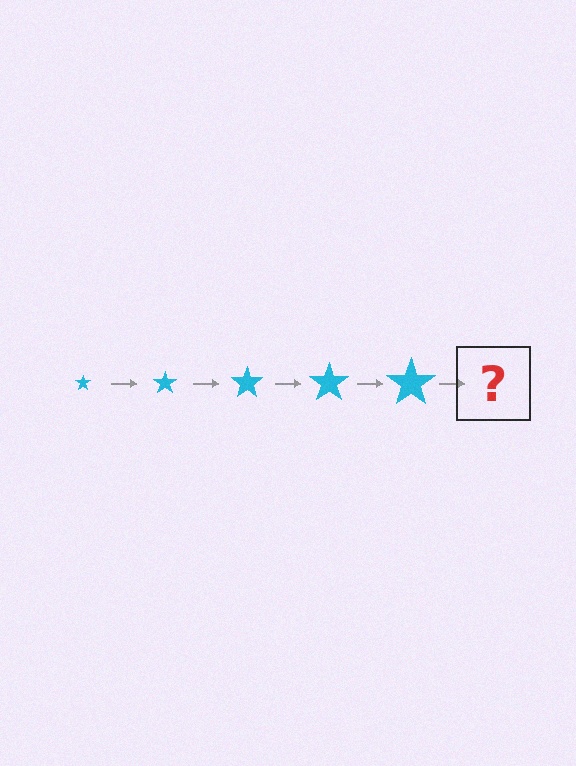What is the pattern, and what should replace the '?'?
The pattern is that the star gets progressively larger each step. The '?' should be a cyan star, larger than the previous one.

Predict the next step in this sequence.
The next step is a cyan star, larger than the previous one.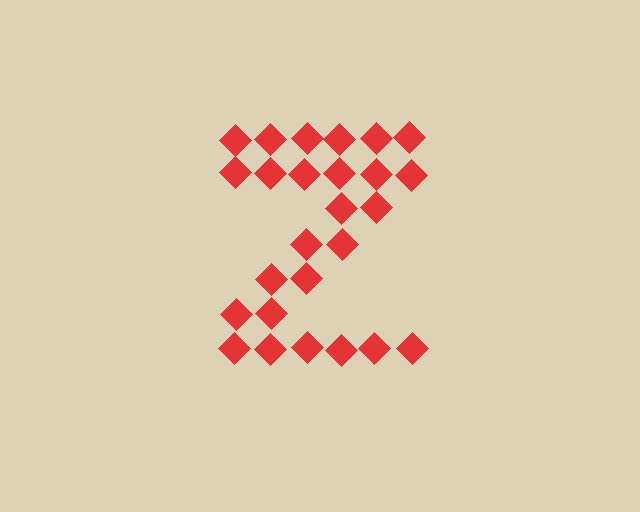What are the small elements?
The small elements are diamonds.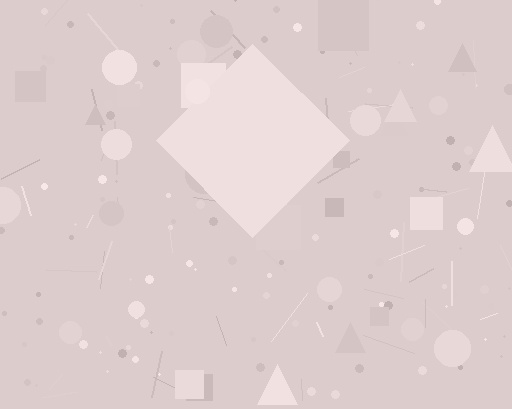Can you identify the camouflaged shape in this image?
The camouflaged shape is a diamond.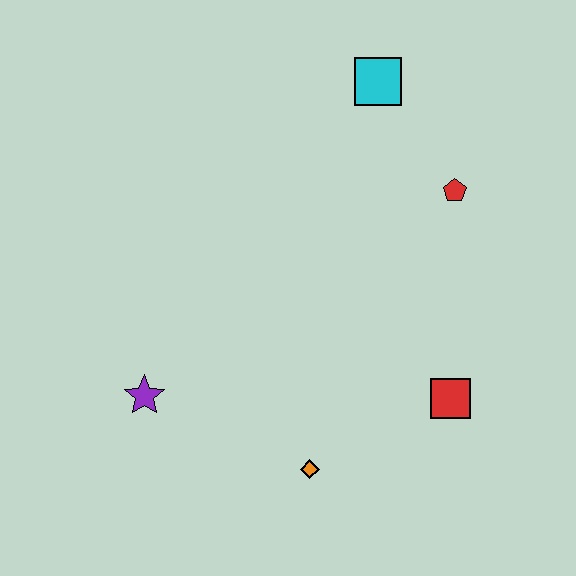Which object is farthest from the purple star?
The cyan square is farthest from the purple star.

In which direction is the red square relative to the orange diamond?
The red square is to the right of the orange diamond.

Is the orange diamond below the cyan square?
Yes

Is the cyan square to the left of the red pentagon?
Yes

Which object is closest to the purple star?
The orange diamond is closest to the purple star.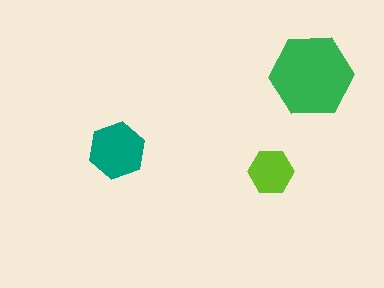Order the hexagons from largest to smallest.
the green one, the teal one, the lime one.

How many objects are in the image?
There are 3 objects in the image.